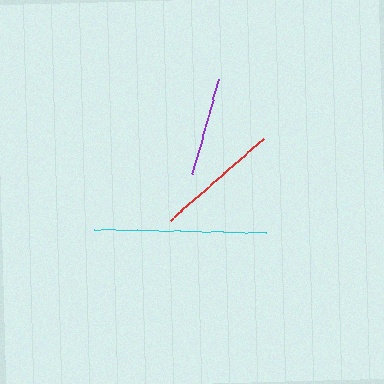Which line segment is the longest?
The cyan line is the longest at approximately 172 pixels.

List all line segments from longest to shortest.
From longest to shortest: cyan, red, purple.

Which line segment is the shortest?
The purple line is the shortest at approximately 98 pixels.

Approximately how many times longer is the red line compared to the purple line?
The red line is approximately 1.3 times the length of the purple line.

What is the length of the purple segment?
The purple segment is approximately 98 pixels long.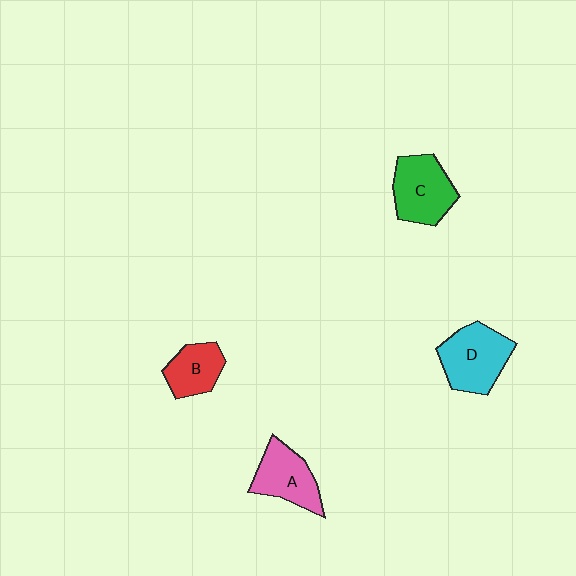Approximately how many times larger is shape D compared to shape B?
Approximately 1.5 times.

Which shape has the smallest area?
Shape B (red).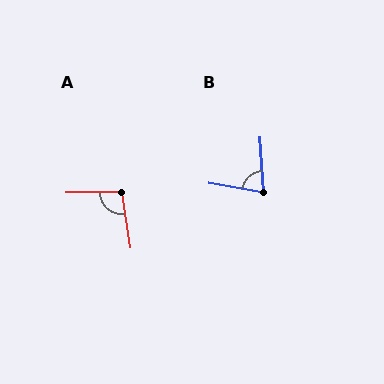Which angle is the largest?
A, at approximately 98 degrees.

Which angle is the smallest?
B, at approximately 76 degrees.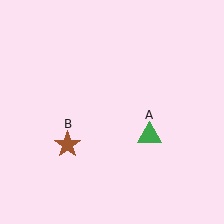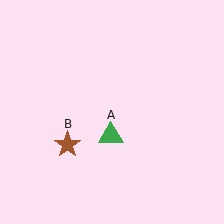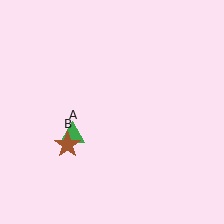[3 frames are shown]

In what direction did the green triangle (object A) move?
The green triangle (object A) moved left.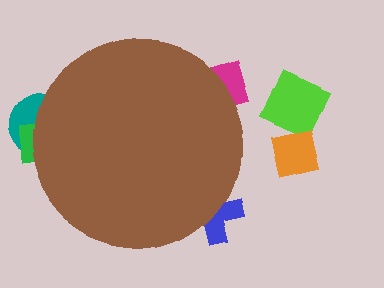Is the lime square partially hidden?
No, the lime square is fully visible.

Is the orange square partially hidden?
No, the orange square is fully visible.